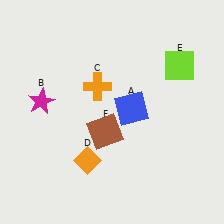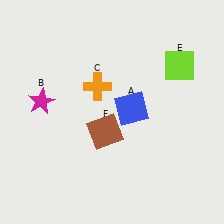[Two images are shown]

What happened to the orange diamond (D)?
The orange diamond (D) was removed in Image 2. It was in the bottom-left area of Image 1.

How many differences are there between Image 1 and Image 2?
There is 1 difference between the two images.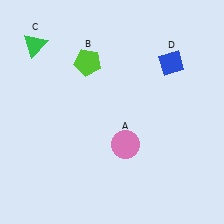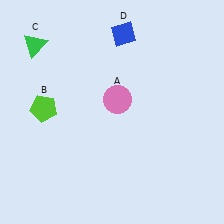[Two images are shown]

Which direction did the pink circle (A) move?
The pink circle (A) moved up.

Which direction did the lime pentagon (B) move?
The lime pentagon (B) moved down.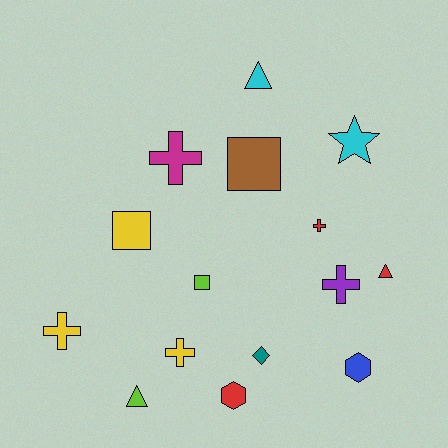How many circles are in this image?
There are no circles.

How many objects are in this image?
There are 15 objects.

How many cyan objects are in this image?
There are 2 cyan objects.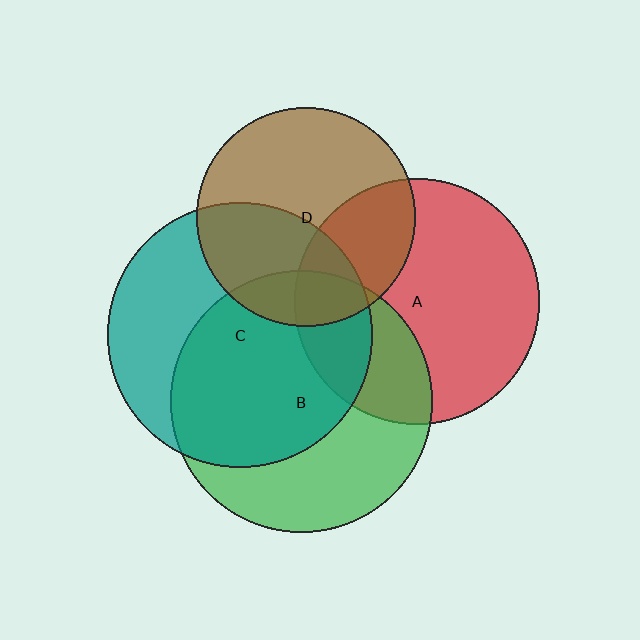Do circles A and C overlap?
Yes.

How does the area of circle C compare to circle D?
Approximately 1.5 times.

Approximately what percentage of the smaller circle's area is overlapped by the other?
Approximately 20%.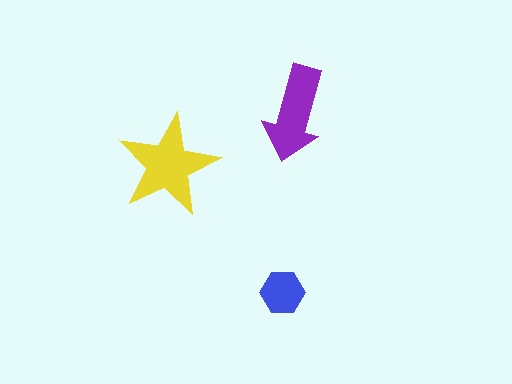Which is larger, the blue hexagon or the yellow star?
The yellow star.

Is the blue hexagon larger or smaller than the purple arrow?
Smaller.